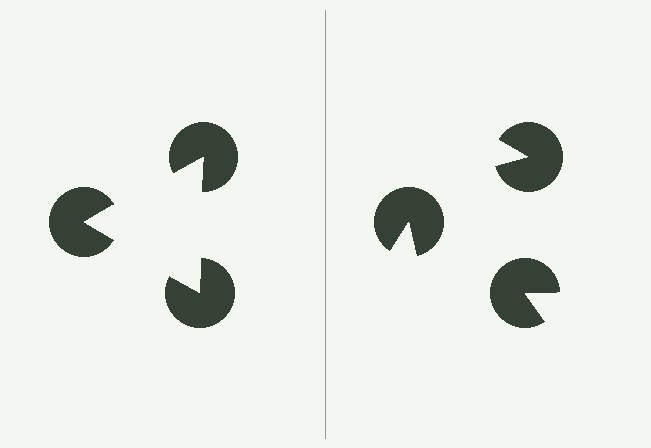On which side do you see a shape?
An illusory triangle appears on the left side. On the right side the wedge cuts are rotated, so no coherent shape forms.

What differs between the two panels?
The pac-man discs are positioned identically on both sides; only the wedge orientations differ. On the left they align to a triangle; on the right they are misaligned.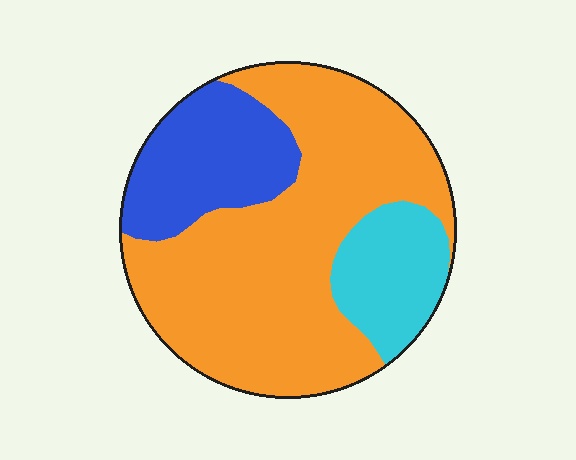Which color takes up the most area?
Orange, at roughly 65%.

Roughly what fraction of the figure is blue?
Blue takes up about one fifth (1/5) of the figure.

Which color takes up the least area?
Cyan, at roughly 15%.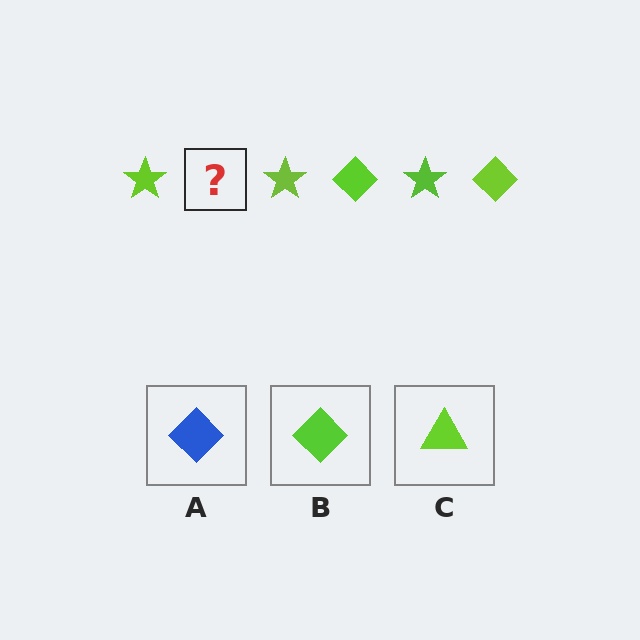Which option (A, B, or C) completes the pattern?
B.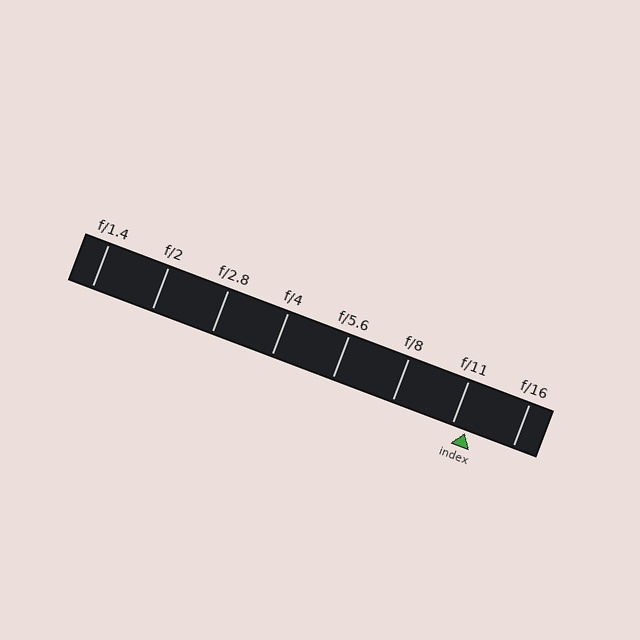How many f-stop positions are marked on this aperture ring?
There are 8 f-stop positions marked.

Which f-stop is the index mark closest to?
The index mark is closest to f/11.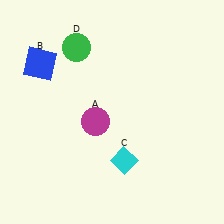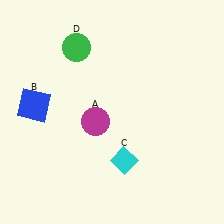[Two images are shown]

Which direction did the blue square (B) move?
The blue square (B) moved down.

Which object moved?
The blue square (B) moved down.